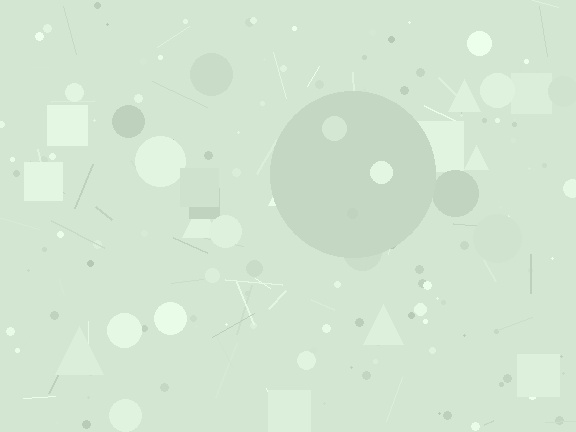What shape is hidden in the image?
A circle is hidden in the image.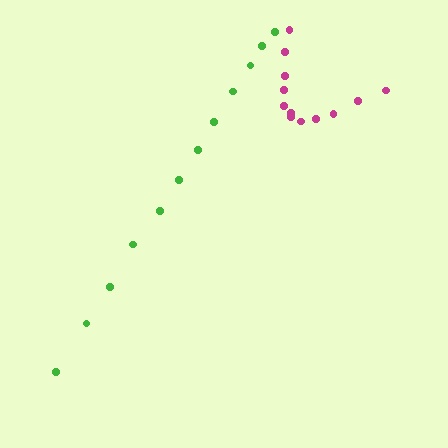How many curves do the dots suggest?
There are 2 distinct paths.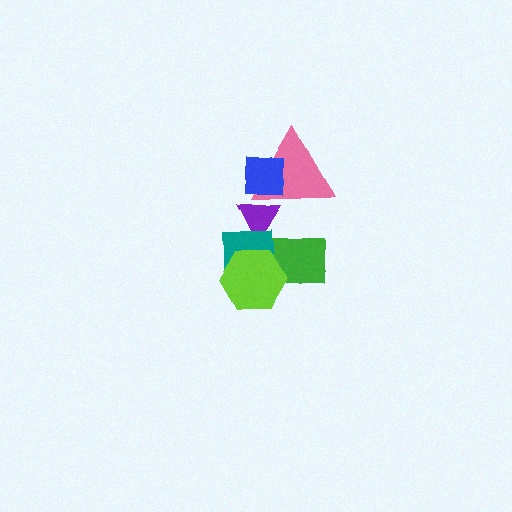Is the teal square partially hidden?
Yes, it is partially covered by another shape.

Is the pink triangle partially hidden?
Yes, it is partially covered by another shape.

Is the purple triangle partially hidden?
Yes, it is partially covered by another shape.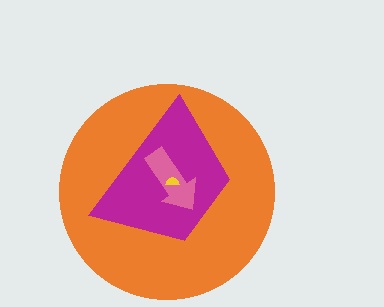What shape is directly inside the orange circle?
The magenta trapezoid.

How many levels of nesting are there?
4.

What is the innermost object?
The yellow semicircle.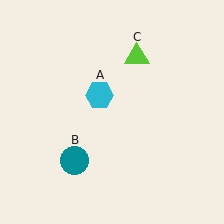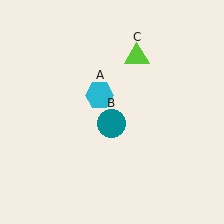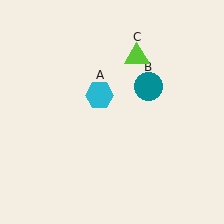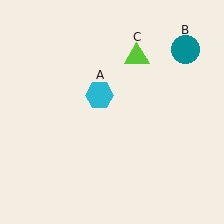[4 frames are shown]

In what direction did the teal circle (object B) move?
The teal circle (object B) moved up and to the right.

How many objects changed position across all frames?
1 object changed position: teal circle (object B).